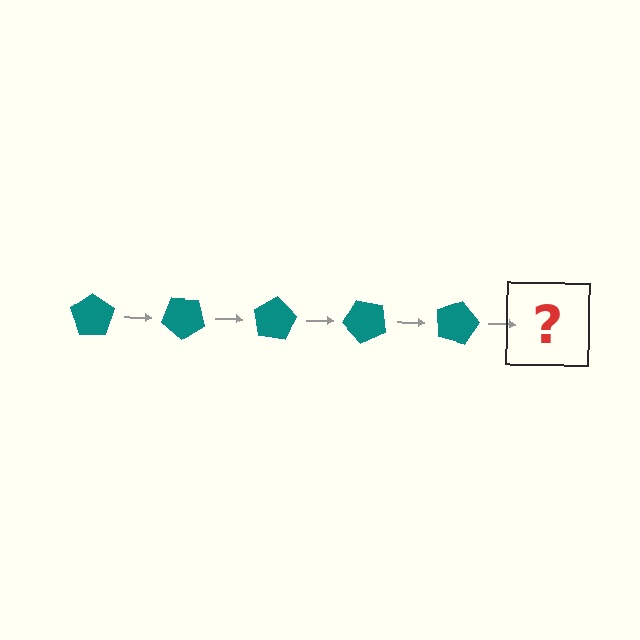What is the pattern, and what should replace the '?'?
The pattern is that the pentagon rotates 40 degrees each step. The '?' should be a teal pentagon rotated 200 degrees.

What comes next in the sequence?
The next element should be a teal pentagon rotated 200 degrees.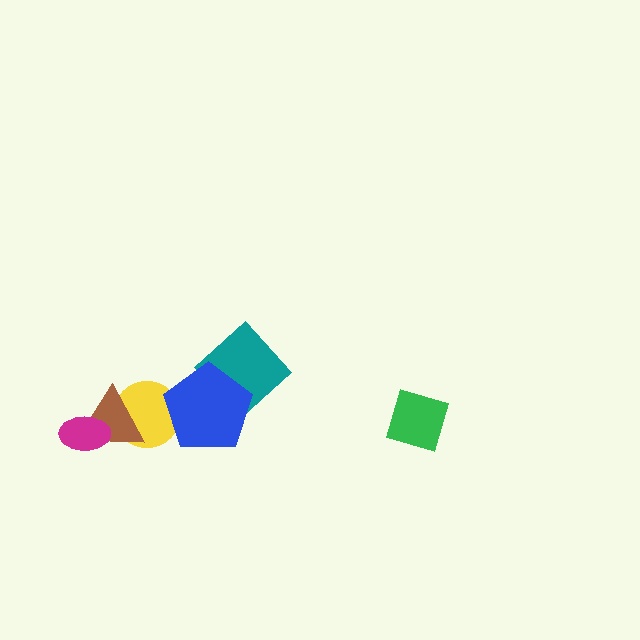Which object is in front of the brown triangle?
The magenta ellipse is in front of the brown triangle.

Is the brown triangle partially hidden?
Yes, it is partially covered by another shape.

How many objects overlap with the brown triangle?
2 objects overlap with the brown triangle.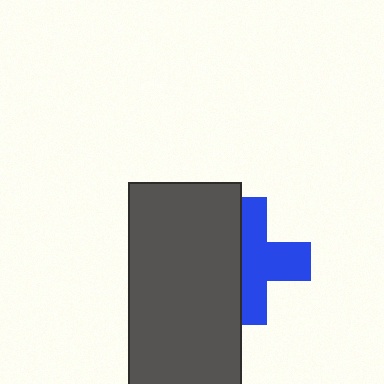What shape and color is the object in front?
The object in front is a dark gray rectangle.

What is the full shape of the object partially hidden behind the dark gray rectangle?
The partially hidden object is a blue cross.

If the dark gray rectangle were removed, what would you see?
You would see the complete blue cross.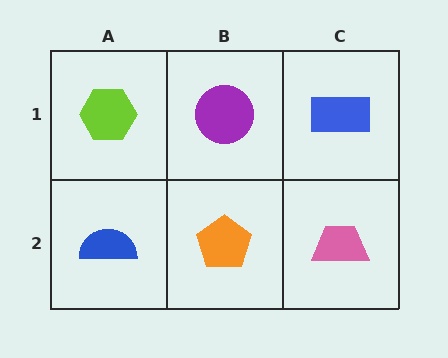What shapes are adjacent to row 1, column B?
An orange pentagon (row 2, column B), a lime hexagon (row 1, column A), a blue rectangle (row 1, column C).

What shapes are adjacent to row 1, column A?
A blue semicircle (row 2, column A), a purple circle (row 1, column B).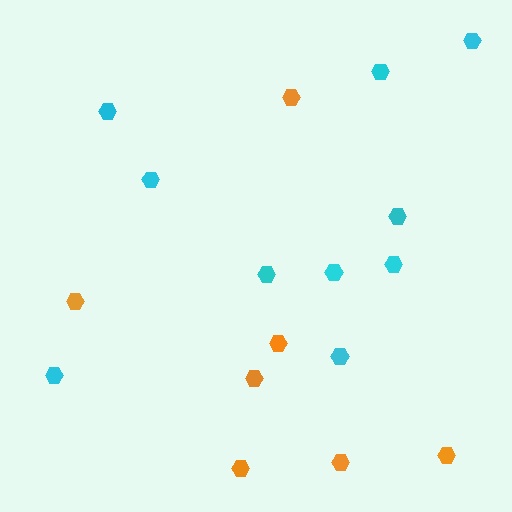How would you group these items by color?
There are 2 groups: one group of orange hexagons (7) and one group of cyan hexagons (10).